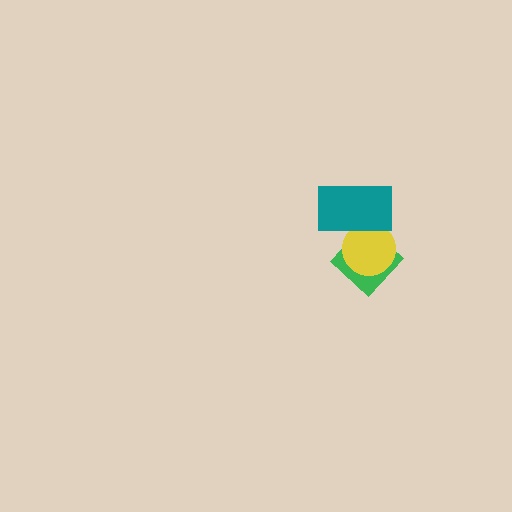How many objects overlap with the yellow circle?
2 objects overlap with the yellow circle.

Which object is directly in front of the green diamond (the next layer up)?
The yellow circle is directly in front of the green diamond.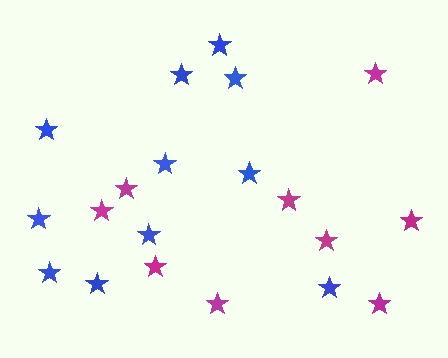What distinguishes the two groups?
There are 2 groups: one group of magenta stars (9) and one group of blue stars (11).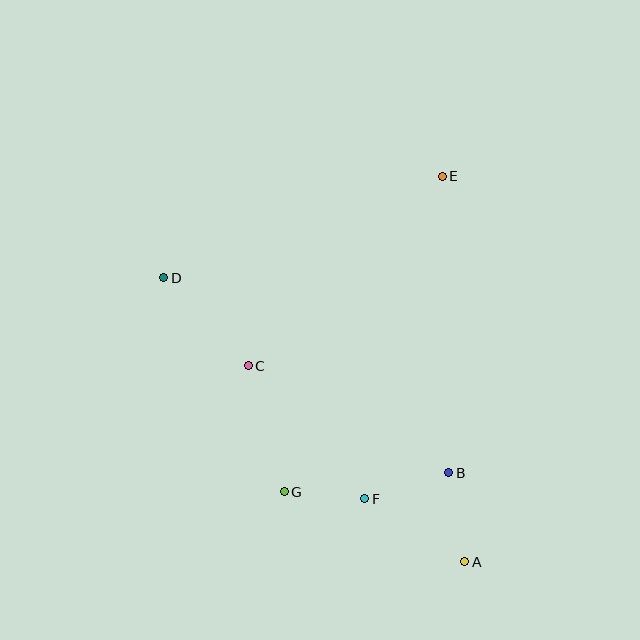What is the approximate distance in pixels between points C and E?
The distance between C and E is approximately 271 pixels.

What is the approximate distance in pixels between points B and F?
The distance between B and F is approximately 88 pixels.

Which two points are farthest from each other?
Points A and D are farthest from each other.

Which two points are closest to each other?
Points F and G are closest to each other.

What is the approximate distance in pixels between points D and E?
The distance between D and E is approximately 296 pixels.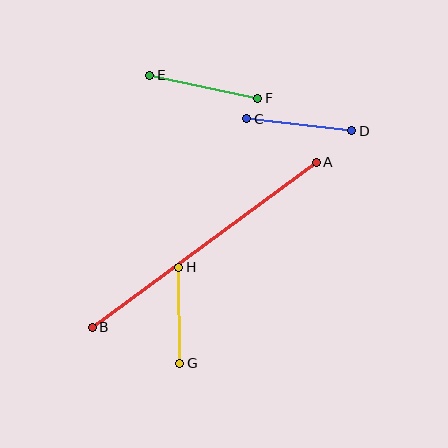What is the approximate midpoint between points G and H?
The midpoint is at approximately (179, 315) pixels.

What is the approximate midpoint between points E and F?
The midpoint is at approximately (204, 87) pixels.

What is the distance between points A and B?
The distance is approximately 278 pixels.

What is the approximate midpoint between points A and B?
The midpoint is at approximately (204, 245) pixels.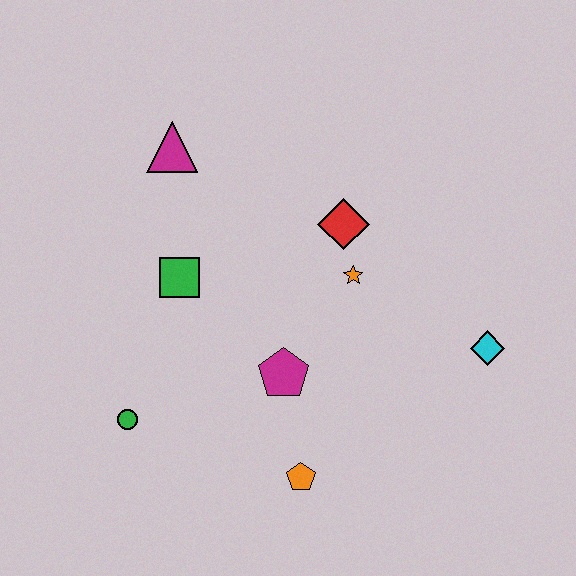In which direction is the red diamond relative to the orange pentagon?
The red diamond is above the orange pentagon.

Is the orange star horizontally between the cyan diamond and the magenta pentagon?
Yes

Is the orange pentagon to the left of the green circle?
No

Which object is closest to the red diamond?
The orange star is closest to the red diamond.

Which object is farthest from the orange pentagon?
The magenta triangle is farthest from the orange pentagon.